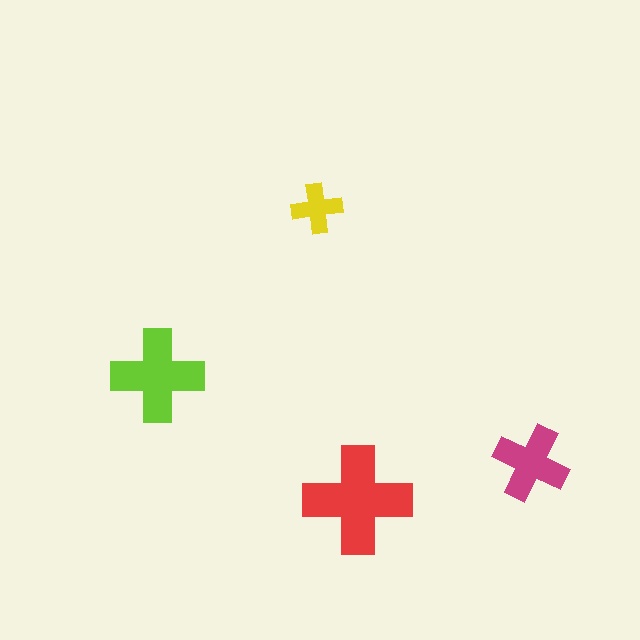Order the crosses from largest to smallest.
the red one, the lime one, the magenta one, the yellow one.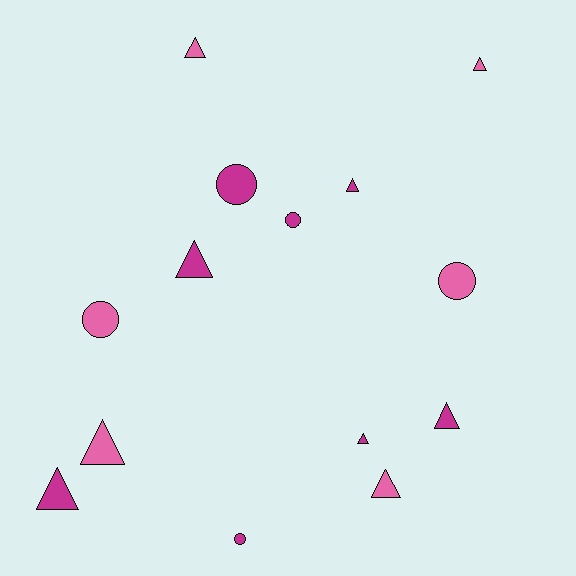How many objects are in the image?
There are 14 objects.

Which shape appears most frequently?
Triangle, with 9 objects.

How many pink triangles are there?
There are 4 pink triangles.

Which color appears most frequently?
Magenta, with 8 objects.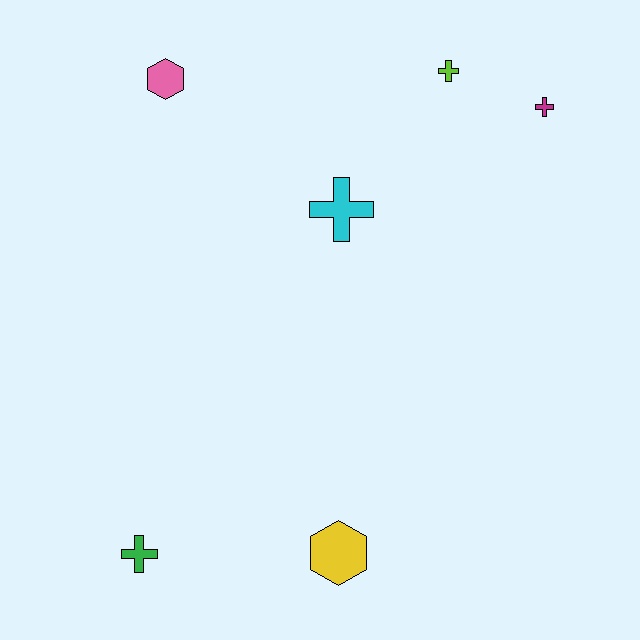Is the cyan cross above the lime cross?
No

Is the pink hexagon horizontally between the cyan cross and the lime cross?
No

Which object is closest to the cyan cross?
The lime cross is closest to the cyan cross.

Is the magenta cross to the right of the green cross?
Yes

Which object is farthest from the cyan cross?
The green cross is farthest from the cyan cross.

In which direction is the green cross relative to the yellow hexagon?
The green cross is to the left of the yellow hexagon.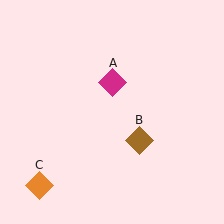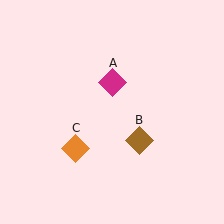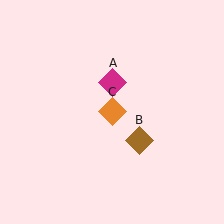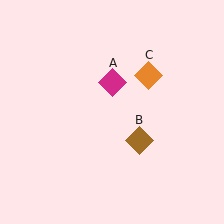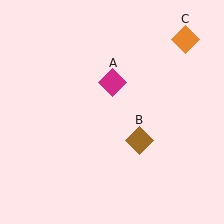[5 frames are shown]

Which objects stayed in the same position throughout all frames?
Magenta diamond (object A) and brown diamond (object B) remained stationary.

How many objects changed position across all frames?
1 object changed position: orange diamond (object C).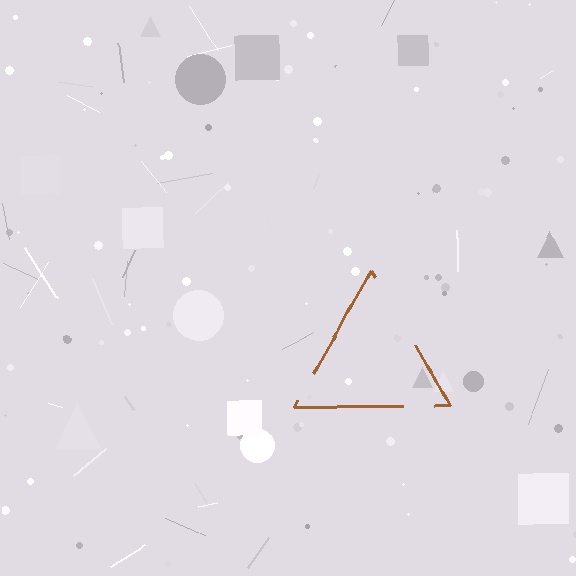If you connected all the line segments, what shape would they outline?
They would outline a triangle.